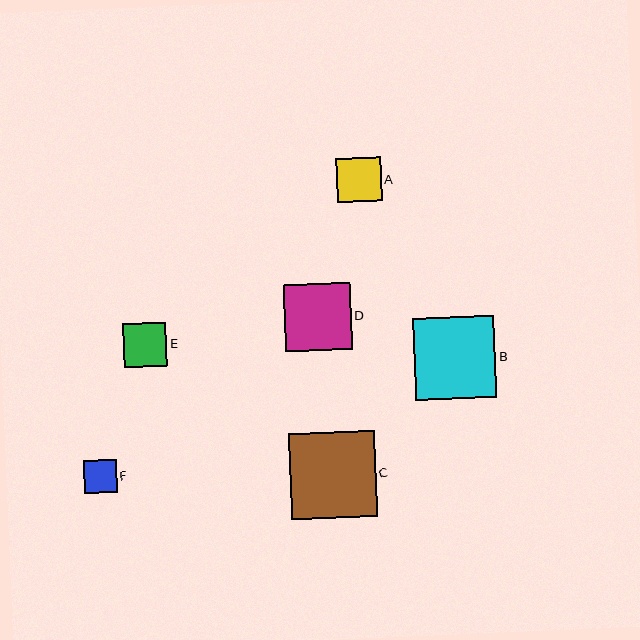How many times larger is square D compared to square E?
Square D is approximately 1.5 times the size of square E.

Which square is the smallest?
Square F is the smallest with a size of approximately 33 pixels.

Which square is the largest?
Square C is the largest with a size of approximately 86 pixels.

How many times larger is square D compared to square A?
Square D is approximately 1.5 times the size of square A.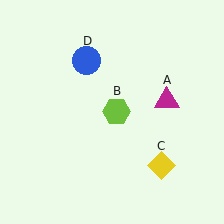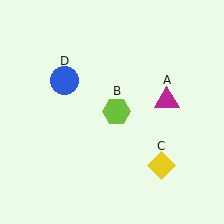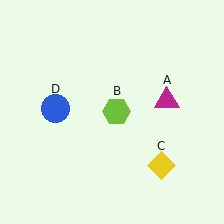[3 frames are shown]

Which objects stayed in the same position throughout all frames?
Magenta triangle (object A) and lime hexagon (object B) and yellow diamond (object C) remained stationary.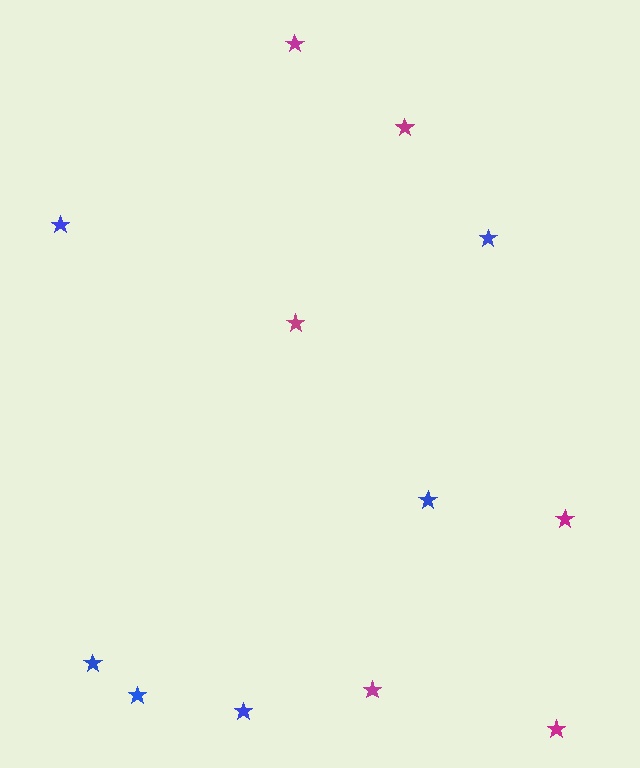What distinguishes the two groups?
There are 2 groups: one group of magenta stars (6) and one group of blue stars (6).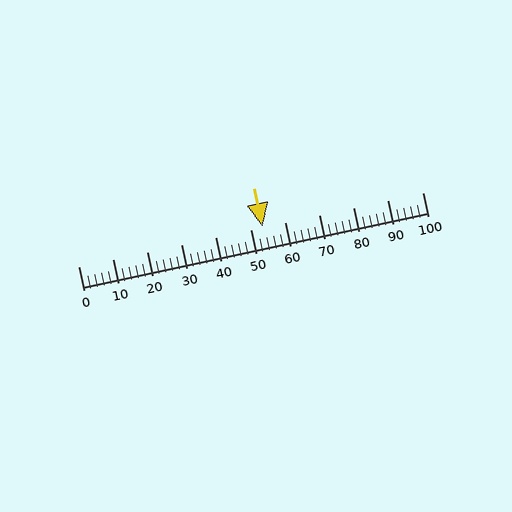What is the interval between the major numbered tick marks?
The major tick marks are spaced 10 units apart.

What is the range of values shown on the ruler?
The ruler shows values from 0 to 100.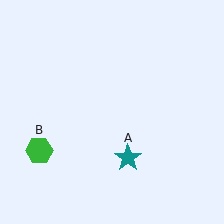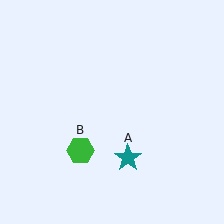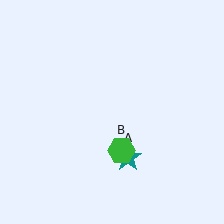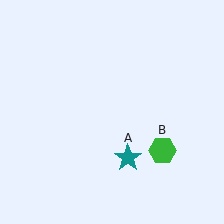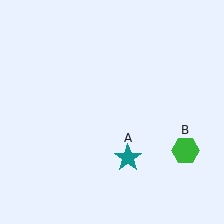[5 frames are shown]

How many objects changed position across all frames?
1 object changed position: green hexagon (object B).